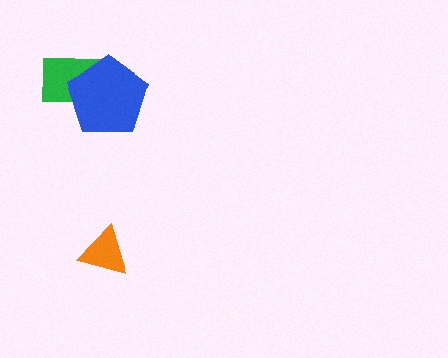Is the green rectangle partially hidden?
Yes, it is partially covered by another shape.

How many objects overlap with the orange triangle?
0 objects overlap with the orange triangle.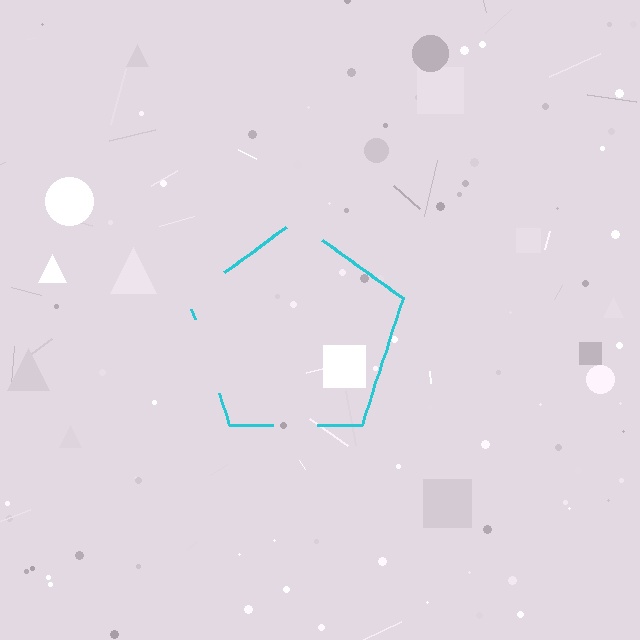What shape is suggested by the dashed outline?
The dashed outline suggests a pentagon.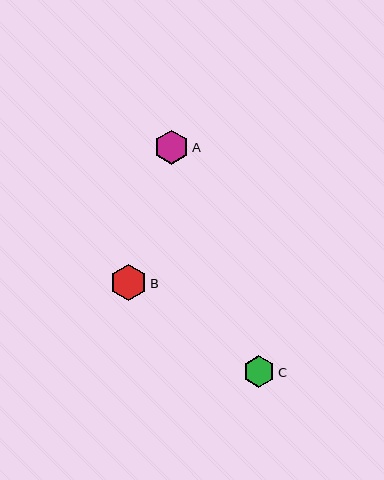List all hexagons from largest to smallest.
From largest to smallest: B, A, C.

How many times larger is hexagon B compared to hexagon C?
Hexagon B is approximately 1.1 times the size of hexagon C.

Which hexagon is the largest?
Hexagon B is the largest with a size of approximately 36 pixels.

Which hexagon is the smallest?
Hexagon C is the smallest with a size of approximately 32 pixels.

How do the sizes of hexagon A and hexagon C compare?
Hexagon A and hexagon C are approximately the same size.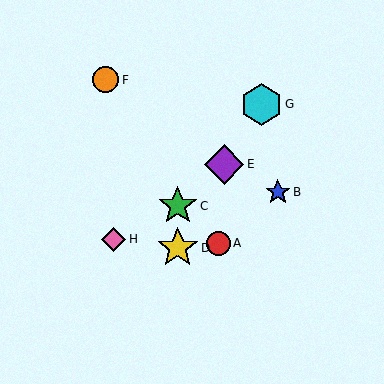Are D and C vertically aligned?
Yes, both are at x≈178.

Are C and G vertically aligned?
No, C is at x≈178 and G is at x≈261.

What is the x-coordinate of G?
Object G is at x≈261.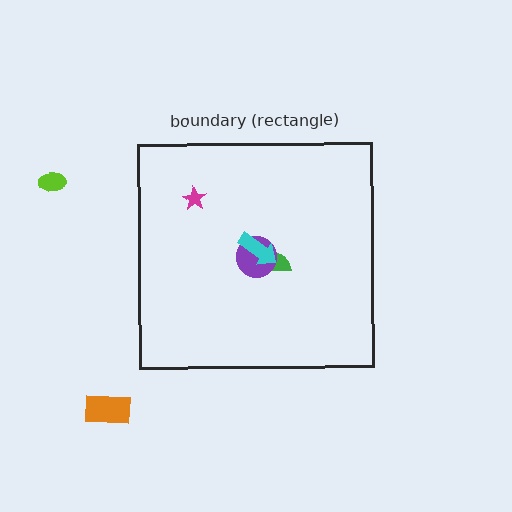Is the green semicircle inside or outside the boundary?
Inside.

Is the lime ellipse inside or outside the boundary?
Outside.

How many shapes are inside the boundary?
4 inside, 2 outside.